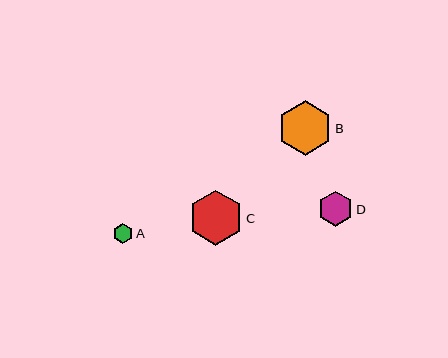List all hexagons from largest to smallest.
From largest to smallest: C, B, D, A.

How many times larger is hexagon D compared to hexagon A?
Hexagon D is approximately 1.7 times the size of hexagon A.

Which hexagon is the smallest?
Hexagon A is the smallest with a size of approximately 20 pixels.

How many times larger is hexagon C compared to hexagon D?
Hexagon C is approximately 1.6 times the size of hexagon D.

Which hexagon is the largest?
Hexagon C is the largest with a size of approximately 55 pixels.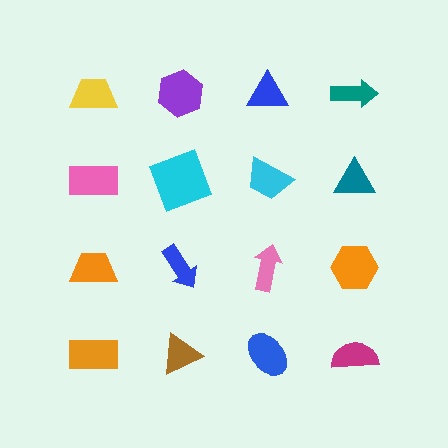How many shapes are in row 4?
4 shapes.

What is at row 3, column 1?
An orange trapezoid.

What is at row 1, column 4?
A teal arrow.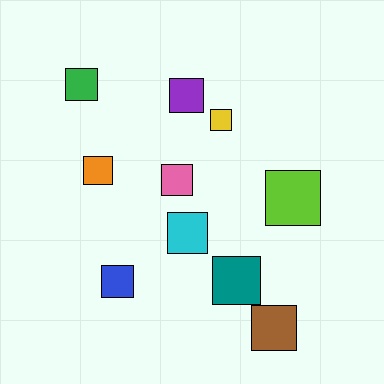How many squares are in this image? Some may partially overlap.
There are 10 squares.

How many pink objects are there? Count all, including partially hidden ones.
There is 1 pink object.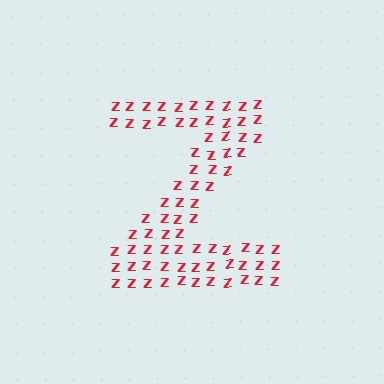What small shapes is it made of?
It is made of small letter Z's.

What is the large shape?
The large shape is the letter Z.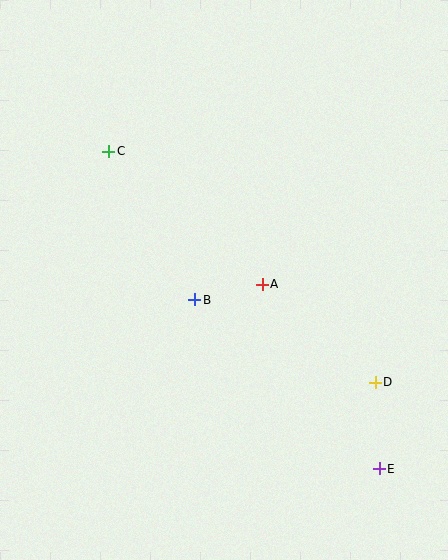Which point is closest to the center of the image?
Point B at (195, 300) is closest to the center.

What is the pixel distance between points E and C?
The distance between E and C is 417 pixels.